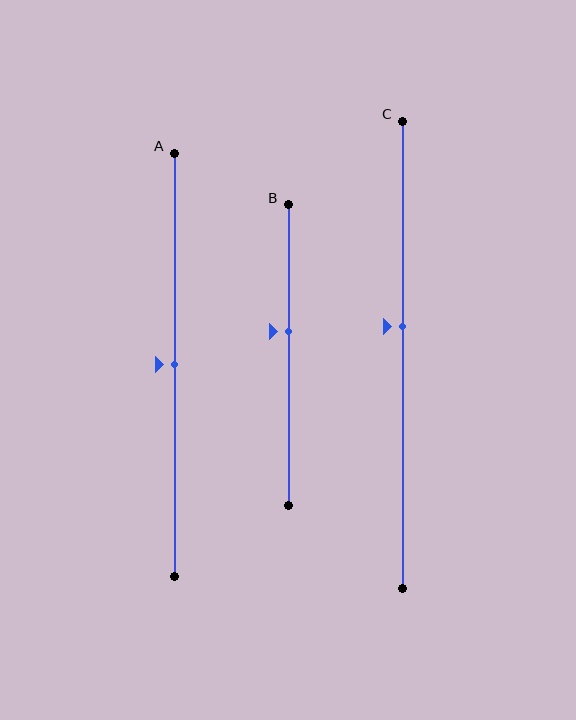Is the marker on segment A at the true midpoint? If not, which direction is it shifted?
Yes, the marker on segment A is at the true midpoint.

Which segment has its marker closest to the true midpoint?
Segment A has its marker closest to the true midpoint.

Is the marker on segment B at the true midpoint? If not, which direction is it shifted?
No, the marker on segment B is shifted upward by about 8% of the segment length.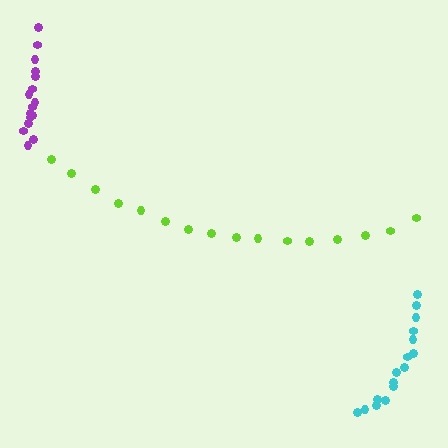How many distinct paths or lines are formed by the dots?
There are 3 distinct paths.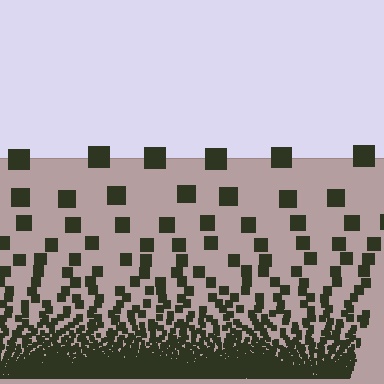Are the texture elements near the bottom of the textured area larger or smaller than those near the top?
Smaller. The gradient is inverted — elements near the bottom are smaller and denser.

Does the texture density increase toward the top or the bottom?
Density increases toward the bottom.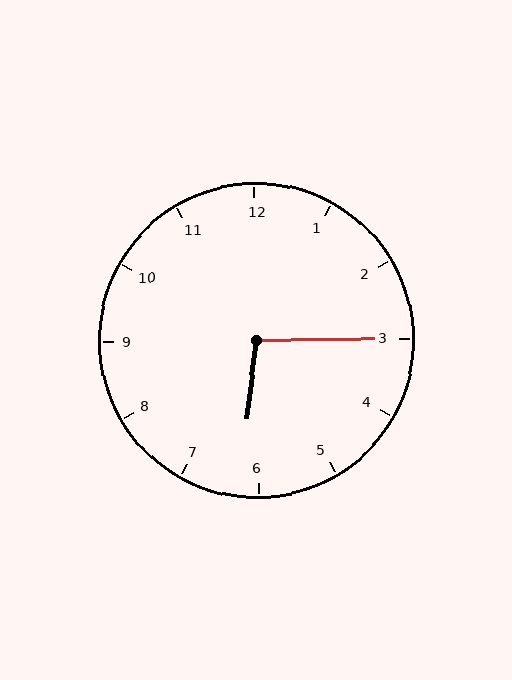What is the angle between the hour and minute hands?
Approximately 98 degrees.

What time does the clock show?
6:15.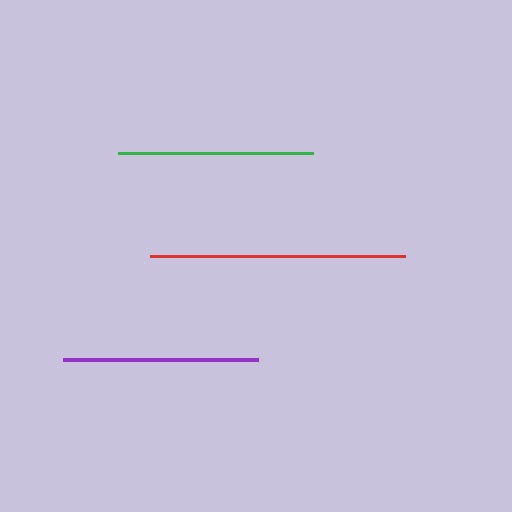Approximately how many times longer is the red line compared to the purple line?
The red line is approximately 1.3 times the length of the purple line.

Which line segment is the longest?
The red line is the longest at approximately 255 pixels.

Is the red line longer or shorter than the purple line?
The red line is longer than the purple line.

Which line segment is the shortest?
The purple line is the shortest at approximately 195 pixels.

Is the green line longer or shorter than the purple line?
The green line is longer than the purple line.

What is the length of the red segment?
The red segment is approximately 255 pixels long.